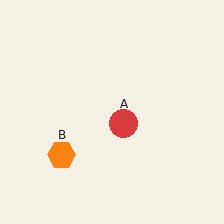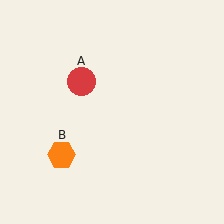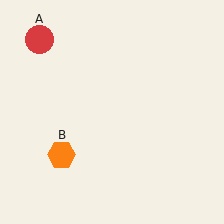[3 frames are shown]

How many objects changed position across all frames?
1 object changed position: red circle (object A).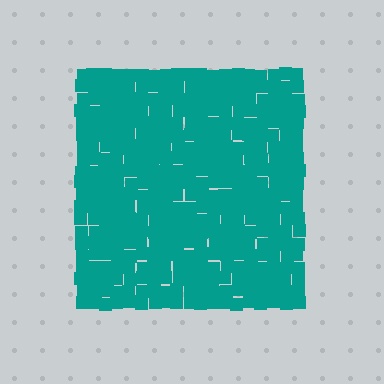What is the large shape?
The large shape is a square.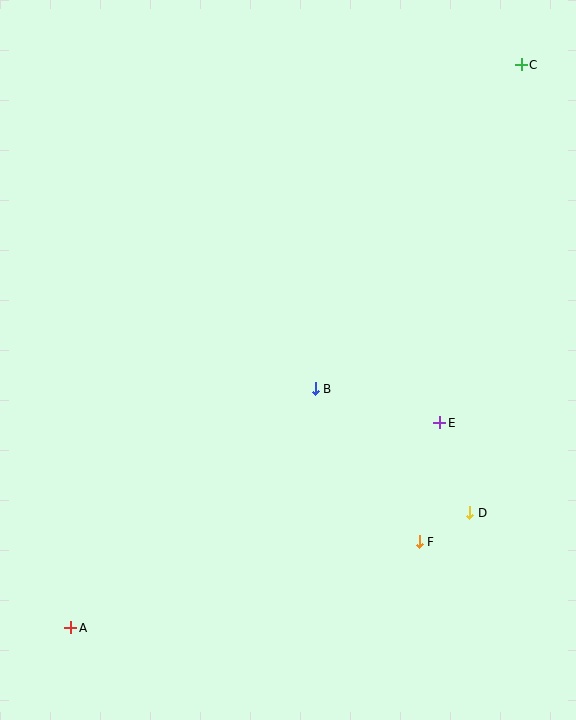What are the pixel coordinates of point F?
Point F is at (419, 542).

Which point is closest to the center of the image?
Point B at (315, 389) is closest to the center.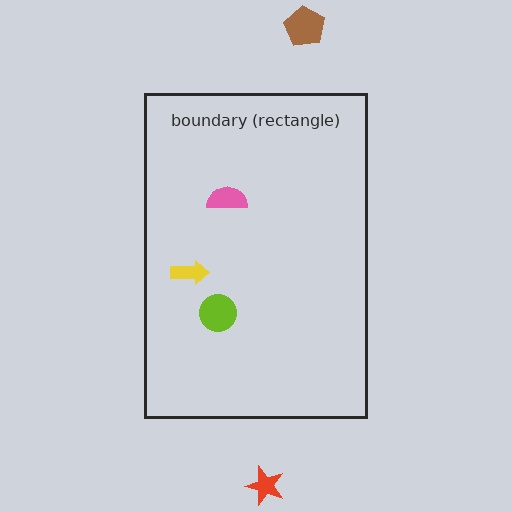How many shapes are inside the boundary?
3 inside, 2 outside.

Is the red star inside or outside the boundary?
Outside.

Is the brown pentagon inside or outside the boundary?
Outside.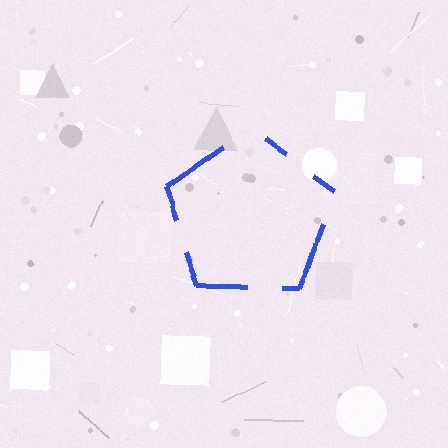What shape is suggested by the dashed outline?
The dashed outline suggests a pentagon.